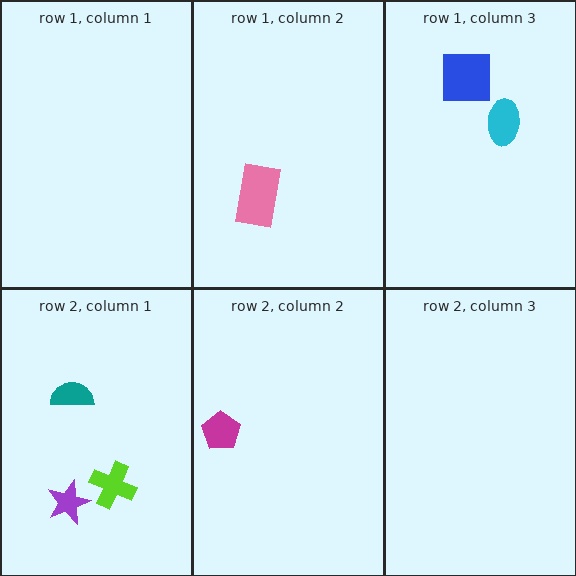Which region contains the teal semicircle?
The row 2, column 1 region.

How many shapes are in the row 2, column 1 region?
3.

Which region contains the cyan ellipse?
The row 1, column 3 region.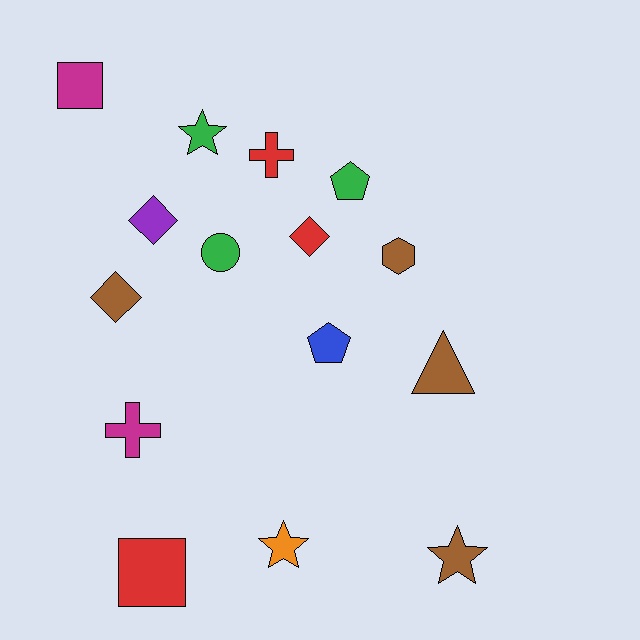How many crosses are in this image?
There are 2 crosses.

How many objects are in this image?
There are 15 objects.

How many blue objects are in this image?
There is 1 blue object.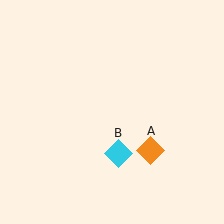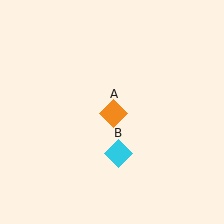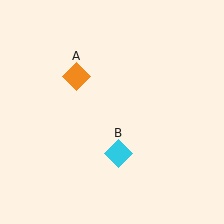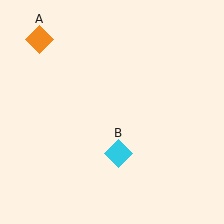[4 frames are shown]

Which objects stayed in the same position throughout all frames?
Cyan diamond (object B) remained stationary.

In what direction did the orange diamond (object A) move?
The orange diamond (object A) moved up and to the left.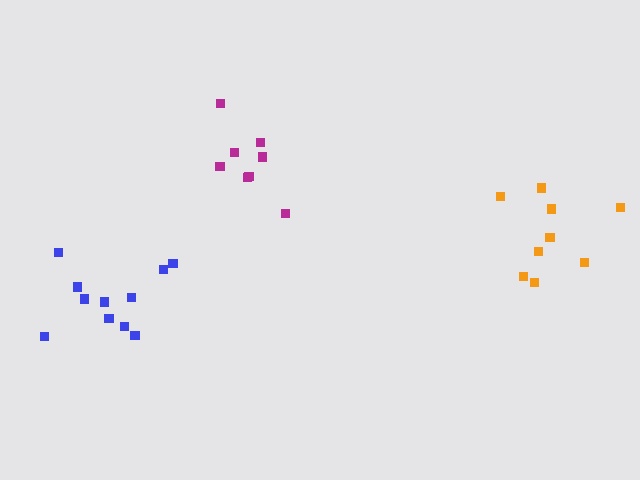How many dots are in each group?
Group 1: 8 dots, Group 2: 9 dots, Group 3: 11 dots (28 total).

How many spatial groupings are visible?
There are 3 spatial groupings.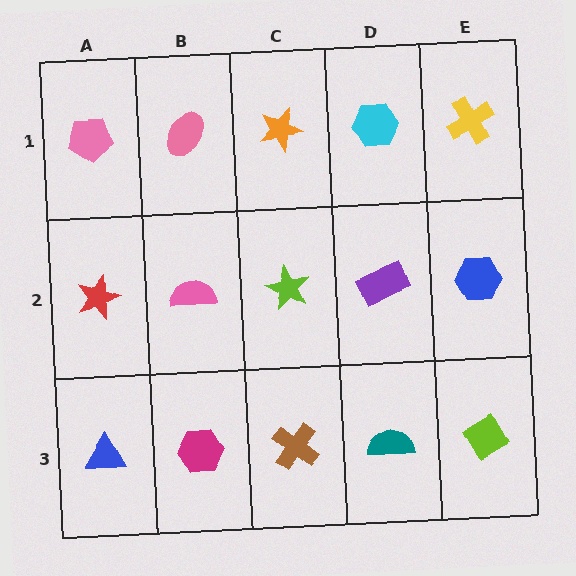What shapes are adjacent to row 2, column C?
An orange star (row 1, column C), a brown cross (row 3, column C), a pink semicircle (row 2, column B), a purple rectangle (row 2, column D).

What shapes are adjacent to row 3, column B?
A pink semicircle (row 2, column B), a blue triangle (row 3, column A), a brown cross (row 3, column C).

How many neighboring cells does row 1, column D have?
3.